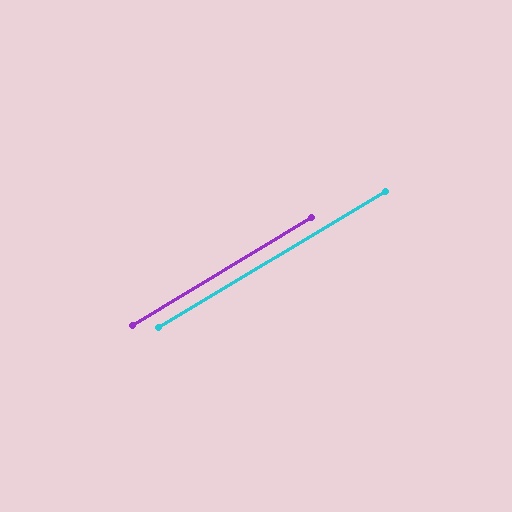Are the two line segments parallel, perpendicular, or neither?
Parallel — their directions differ by only 0.2°.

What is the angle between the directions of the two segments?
Approximately 0 degrees.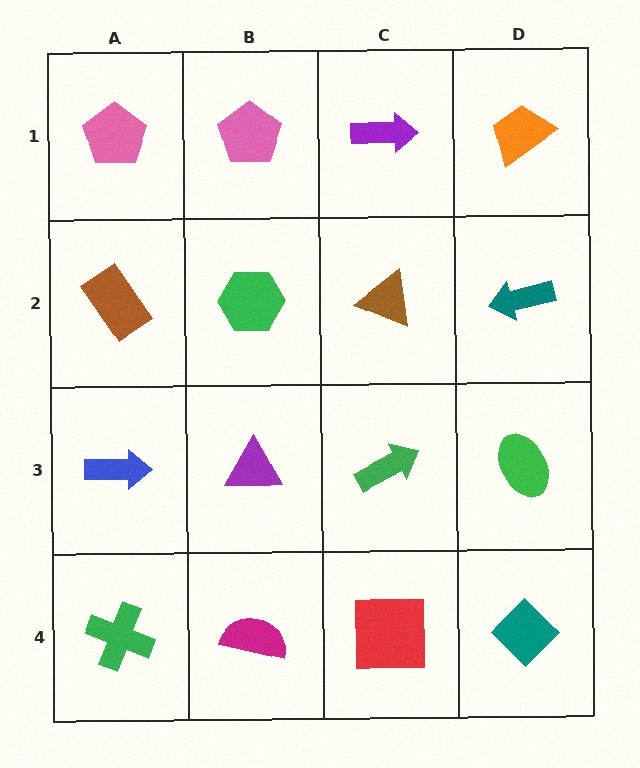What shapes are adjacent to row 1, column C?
A brown triangle (row 2, column C), a pink pentagon (row 1, column B), an orange trapezoid (row 1, column D).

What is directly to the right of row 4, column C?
A teal diamond.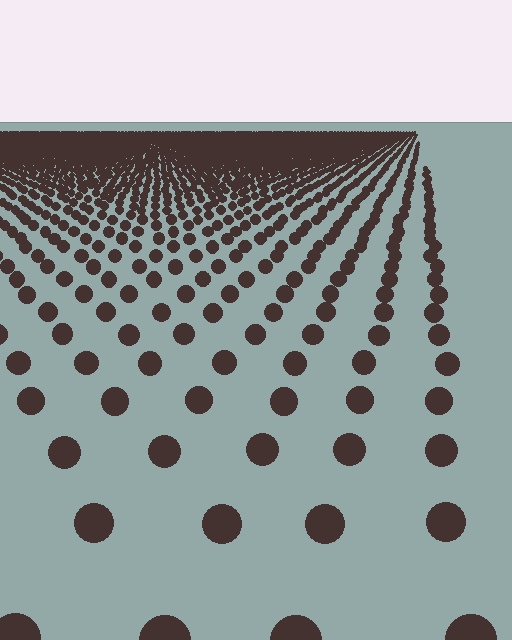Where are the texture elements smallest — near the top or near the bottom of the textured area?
Near the top.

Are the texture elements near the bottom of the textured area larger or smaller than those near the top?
Larger. Near the bottom, elements are closer to the viewer and appear at a bigger on-screen size.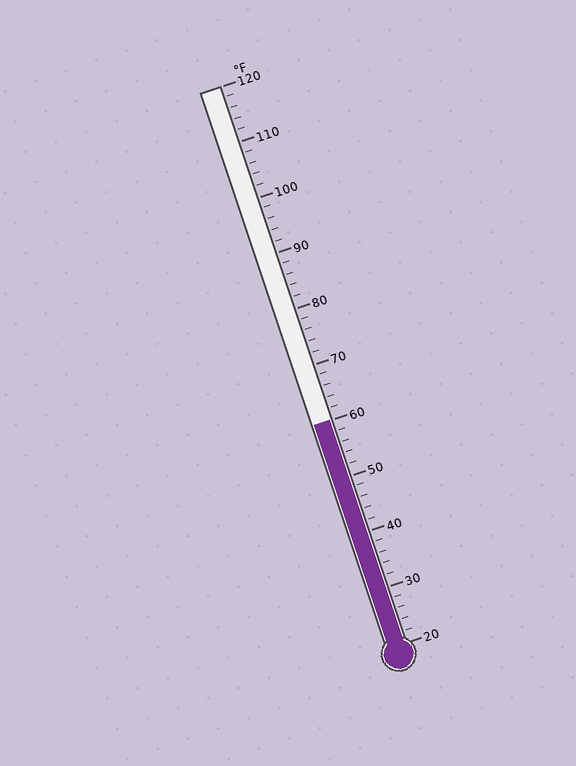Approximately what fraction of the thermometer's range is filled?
The thermometer is filled to approximately 40% of its range.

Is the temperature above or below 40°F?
The temperature is above 40°F.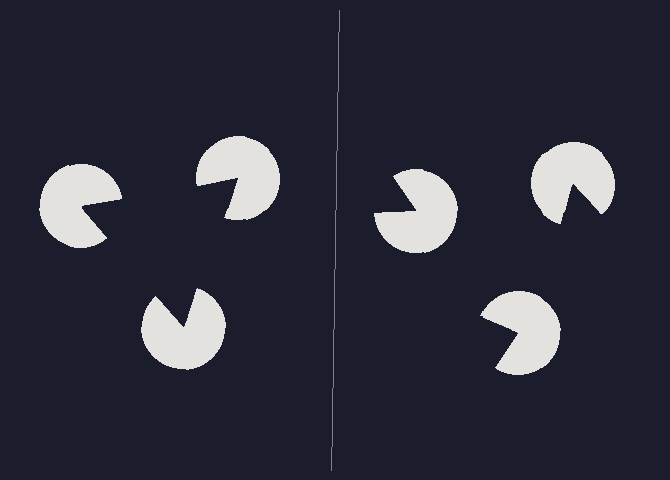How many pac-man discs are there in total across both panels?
6 — 3 on each side.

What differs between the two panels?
The pac-man discs are positioned identically on both sides; only the wedge orientations differ. On the left they align to a triangle; on the right they are misaligned.